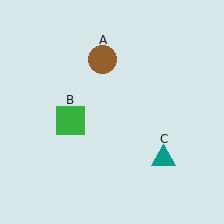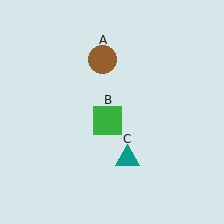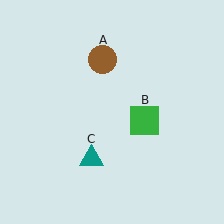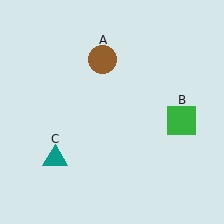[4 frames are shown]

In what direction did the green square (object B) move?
The green square (object B) moved right.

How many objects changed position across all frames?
2 objects changed position: green square (object B), teal triangle (object C).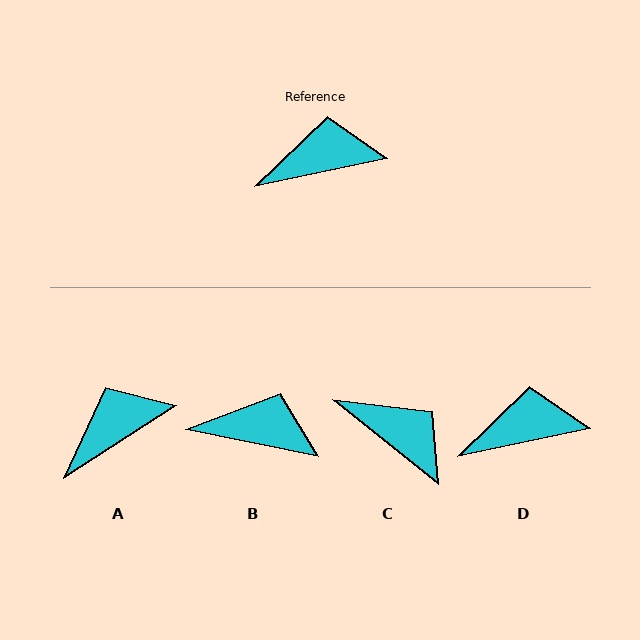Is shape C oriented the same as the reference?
No, it is off by about 51 degrees.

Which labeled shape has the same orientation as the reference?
D.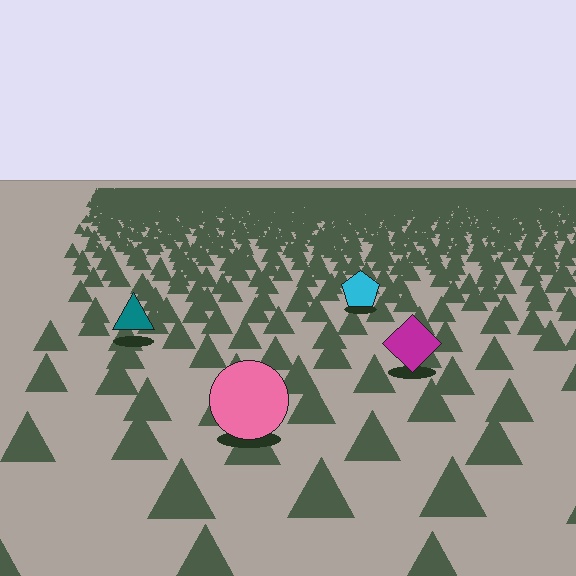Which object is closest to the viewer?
The pink circle is closest. The texture marks near it are larger and more spread out.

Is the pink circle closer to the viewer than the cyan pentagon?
Yes. The pink circle is closer — you can tell from the texture gradient: the ground texture is coarser near it.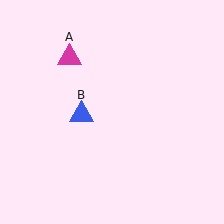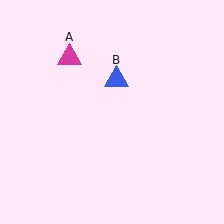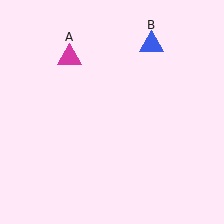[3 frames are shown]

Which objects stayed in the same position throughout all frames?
Magenta triangle (object A) remained stationary.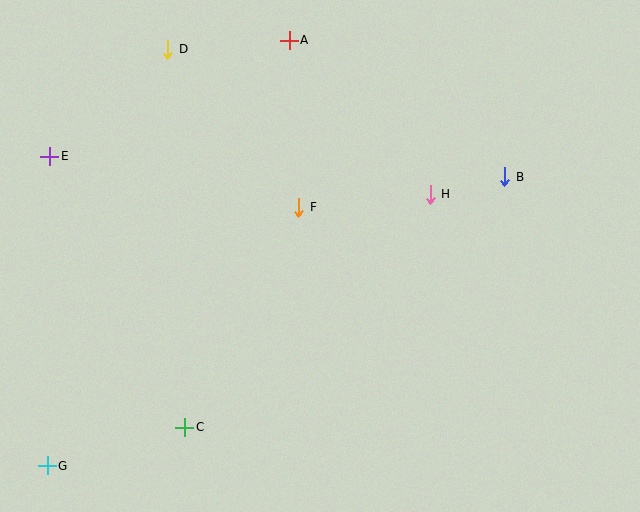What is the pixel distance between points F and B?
The distance between F and B is 208 pixels.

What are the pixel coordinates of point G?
Point G is at (47, 466).